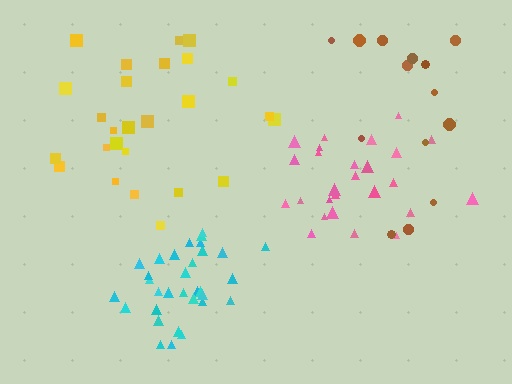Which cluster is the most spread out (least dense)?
Brown.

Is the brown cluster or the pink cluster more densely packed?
Pink.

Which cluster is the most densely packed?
Cyan.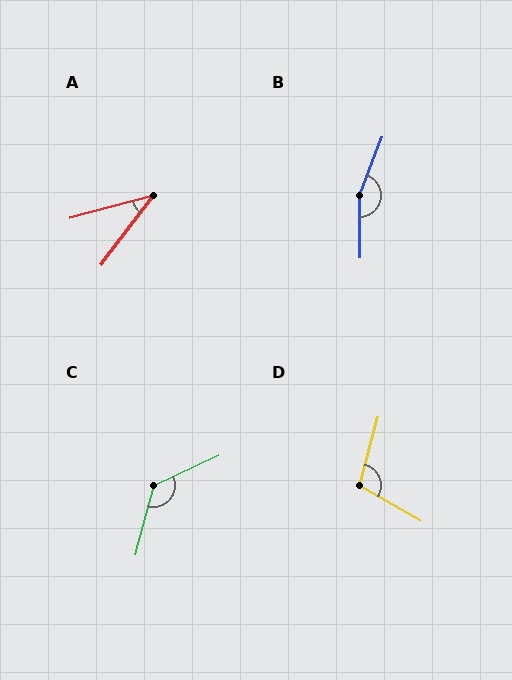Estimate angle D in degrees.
Approximately 105 degrees.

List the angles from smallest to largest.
A (38°), D (105°), C (130°), B (159°).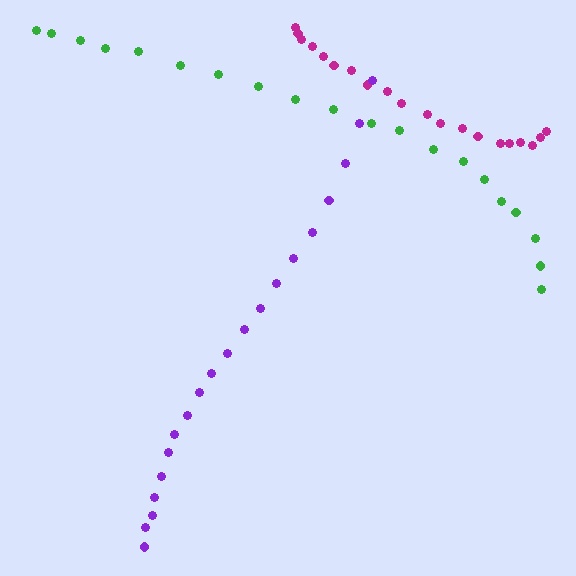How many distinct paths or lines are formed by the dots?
There are 3 distinct paths.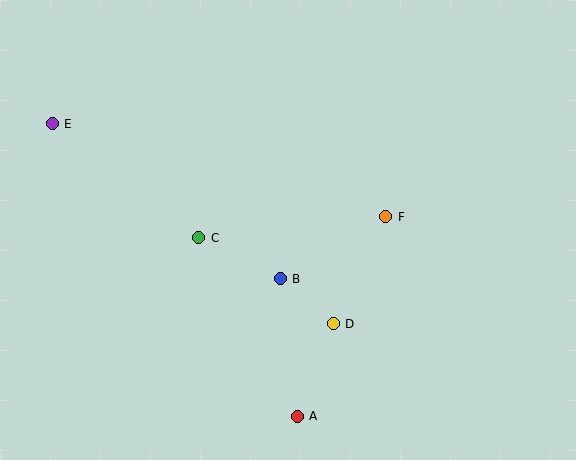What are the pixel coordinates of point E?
Point E is at (52, 124).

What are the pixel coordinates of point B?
Point B is at (280, 279).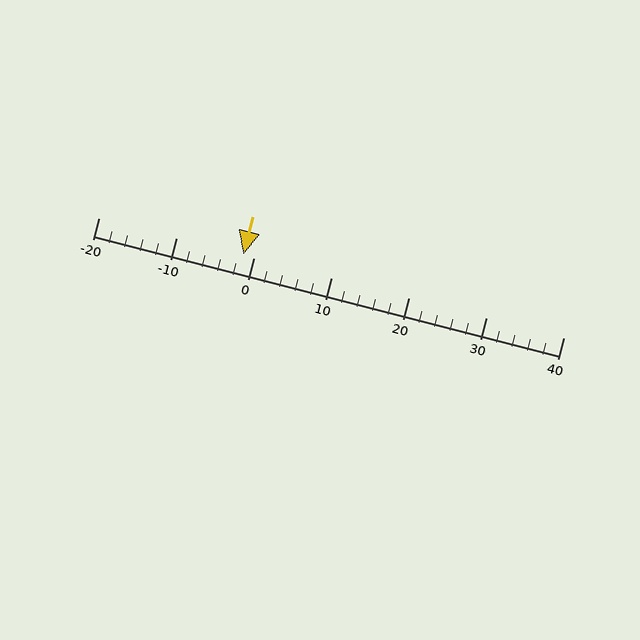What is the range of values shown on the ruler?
The ruler shows values from -20 to 40.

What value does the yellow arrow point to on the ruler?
The yellow arrow points to approximately -1.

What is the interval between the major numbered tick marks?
The major tick marks are spaced 10 units apart.